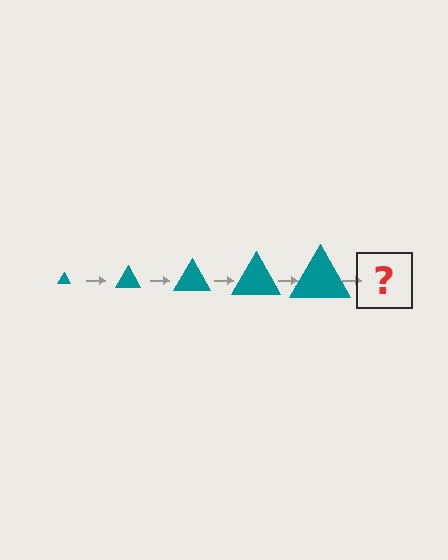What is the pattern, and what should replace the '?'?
The pattern is that the triangle gets progressively larger each step. The '?' should be a teal triangle, larger than the previous one.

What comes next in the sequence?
The next element should be a teal triangle, larger than the previous one.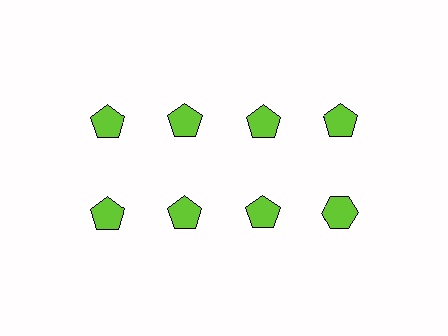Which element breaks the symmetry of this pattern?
The lime hexagon in the second row, second from right column breaks the symmetry. All other shapes are lime pentagons.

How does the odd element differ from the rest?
It has a different shape: hexagon instead of pentagon.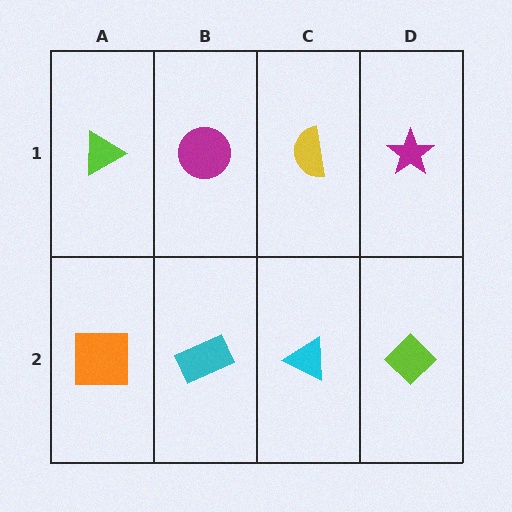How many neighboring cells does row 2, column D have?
2.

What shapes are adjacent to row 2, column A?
A lime triangle (row 1, column A), a cyan rectangle (row 2, column B).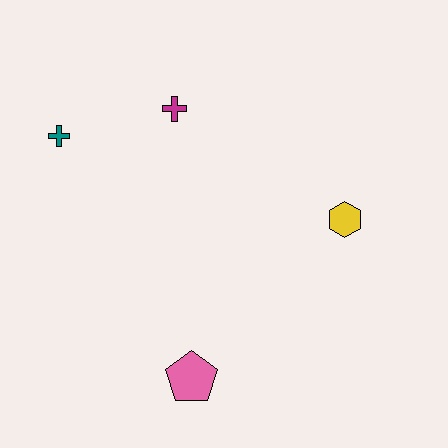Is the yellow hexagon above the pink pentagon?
Yes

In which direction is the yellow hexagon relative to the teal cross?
The yellow hexagon is to the right of the teal cross.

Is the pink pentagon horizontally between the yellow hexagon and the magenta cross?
Yes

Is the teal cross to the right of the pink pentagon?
No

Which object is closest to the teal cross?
The magenta cross is closest to the teal cross.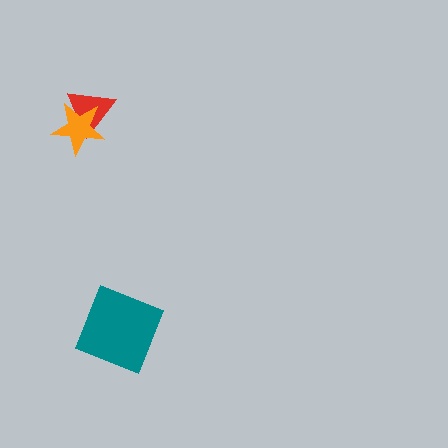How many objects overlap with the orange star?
1 object overlaps with the orange star.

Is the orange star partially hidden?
No, no other shape covers it.